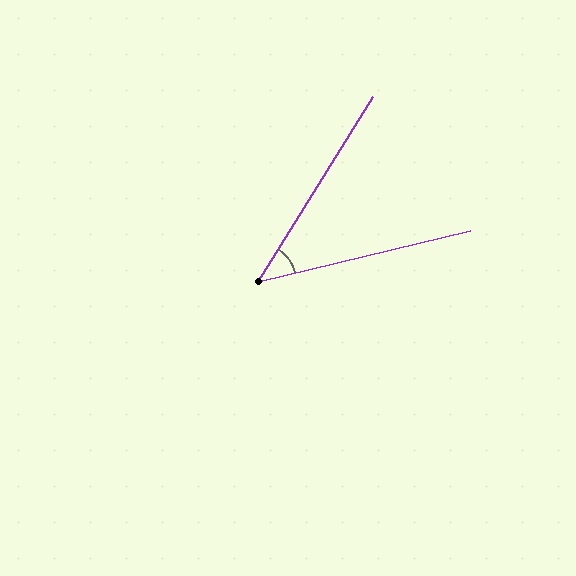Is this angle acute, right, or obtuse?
It is acute.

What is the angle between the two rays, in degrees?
Approximately 45 degrees.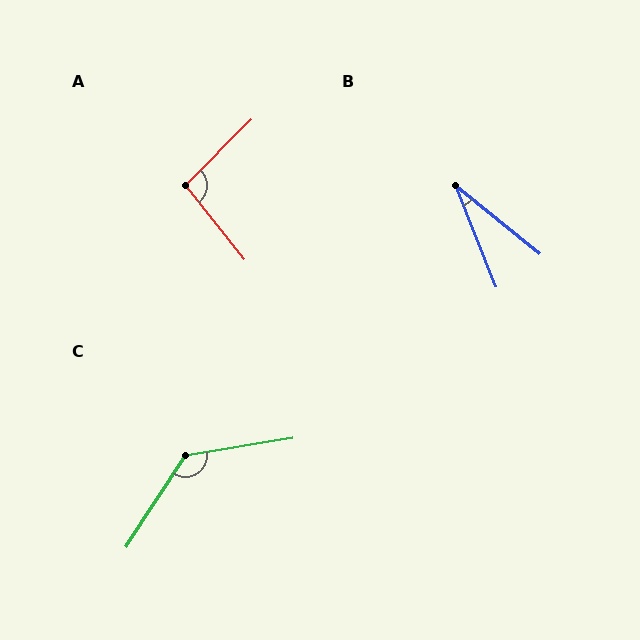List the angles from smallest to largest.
B (29°), A (96°), C (132°).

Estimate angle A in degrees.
Approximately 96 degrees.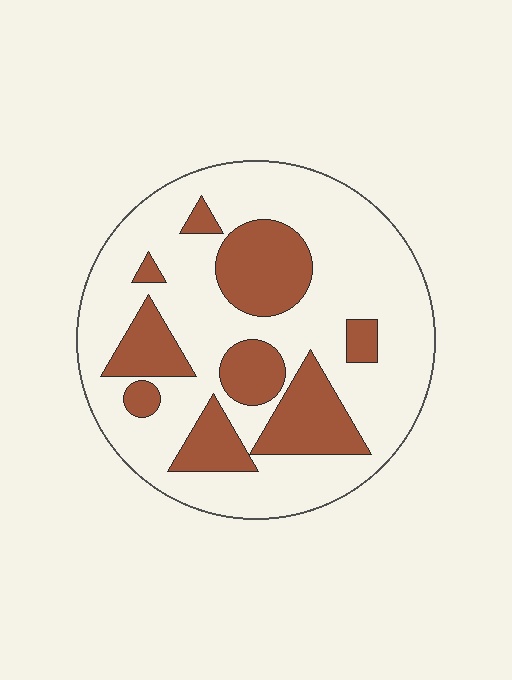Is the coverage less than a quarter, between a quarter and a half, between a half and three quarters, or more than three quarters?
Between a quarter and a half.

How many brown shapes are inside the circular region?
9.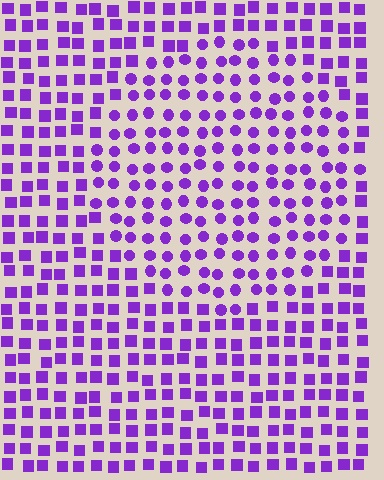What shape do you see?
I see a circle.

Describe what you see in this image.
The image is filled with small purple elements arranged in a uniform grid. A circle-shaped region contains circles, while the surrounding area contains squares. The boundary is defined purely by the change in element shape.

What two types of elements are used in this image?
The image uses circles inside the circle region and squares outside it.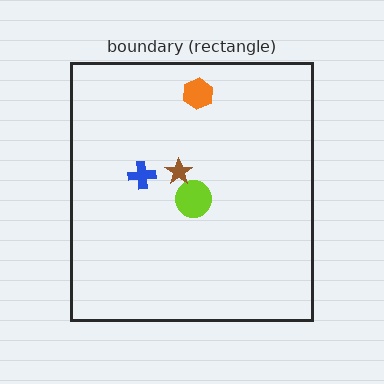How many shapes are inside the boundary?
4 inside, 0 outside.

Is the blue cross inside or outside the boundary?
Inside.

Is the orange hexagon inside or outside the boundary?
Inside.